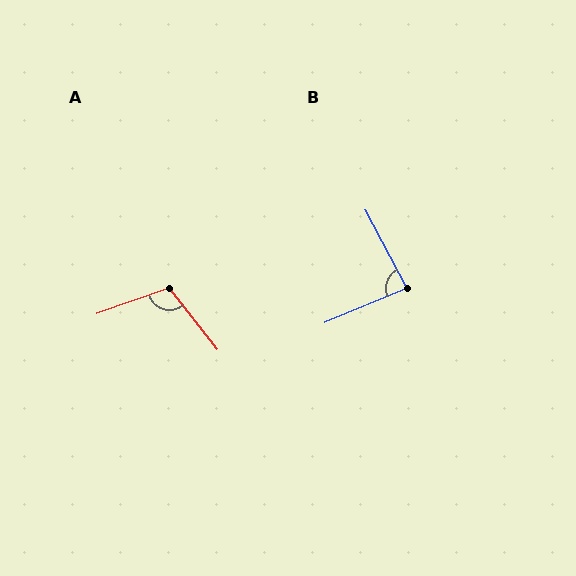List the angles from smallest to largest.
B (85°), A (108°).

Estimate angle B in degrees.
Approximately 85 degrees.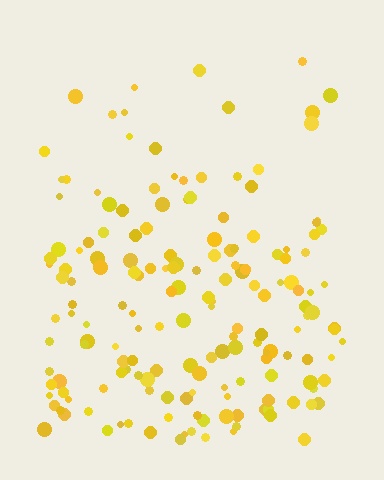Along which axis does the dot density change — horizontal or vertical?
Vertical.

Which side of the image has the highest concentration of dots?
The bottom.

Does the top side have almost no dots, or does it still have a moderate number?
Still a moderate number, just noticeably fewer than the bottom.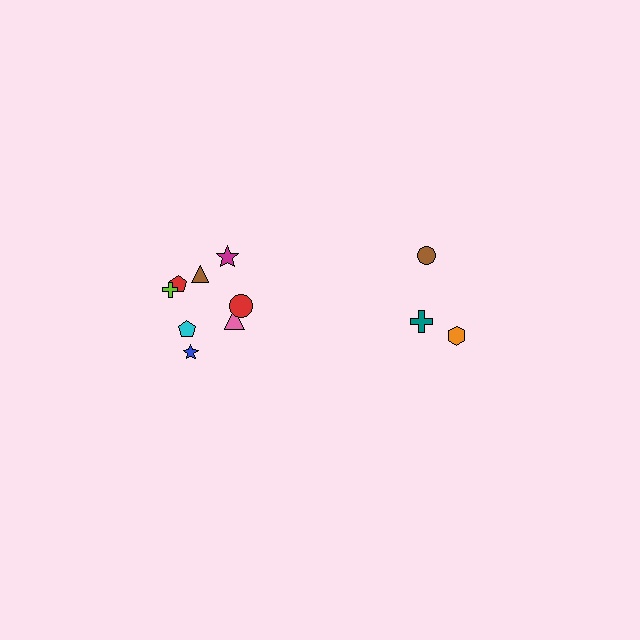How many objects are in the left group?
There are 8 objects.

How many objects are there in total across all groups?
There are 11 objects.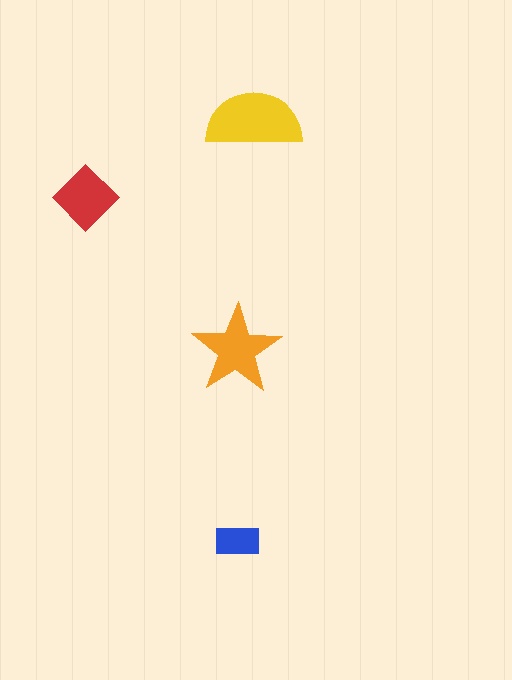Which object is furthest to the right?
The yellow semicircle is rightmost.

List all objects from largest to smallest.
The yellow semicircle, the orange star, the red diamond, the blue rectangle.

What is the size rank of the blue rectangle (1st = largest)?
4th.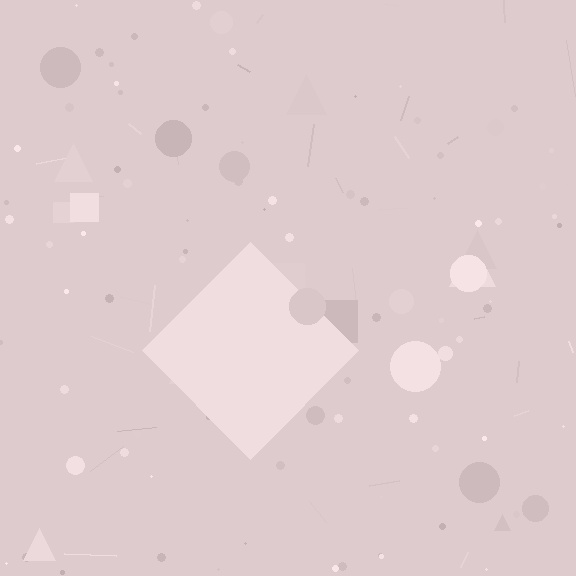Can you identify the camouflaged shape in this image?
The camouflaged shape is a diamond.